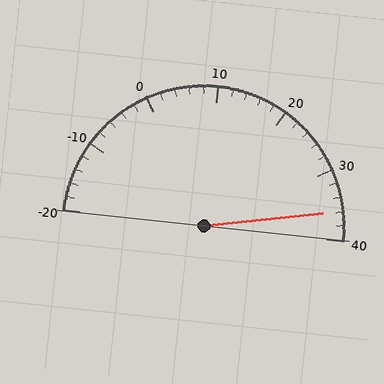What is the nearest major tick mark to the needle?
The nearest major tick mark is 40.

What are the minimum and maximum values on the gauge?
The gauge ranges from -20 to 40.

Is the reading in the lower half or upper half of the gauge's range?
The reading is in the upper half of the range (-20 to 40).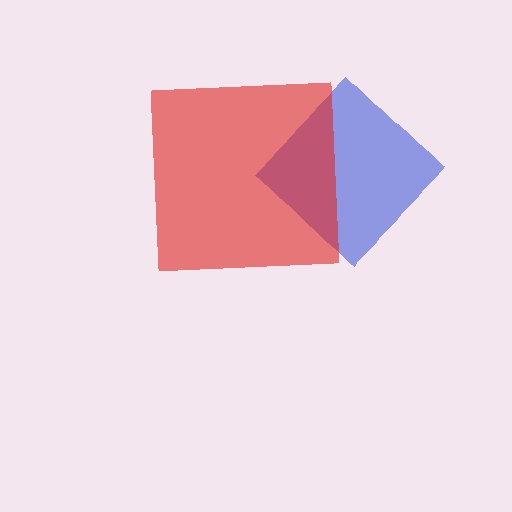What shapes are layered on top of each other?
The layered shapes are: a blue diamond, a red square.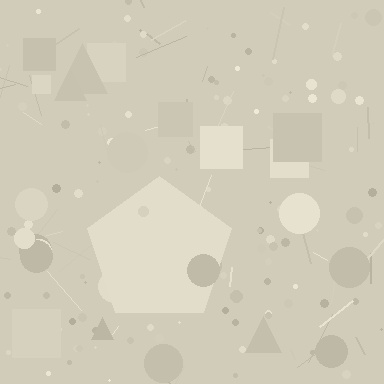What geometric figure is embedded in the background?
A pentagon is embedded in the background.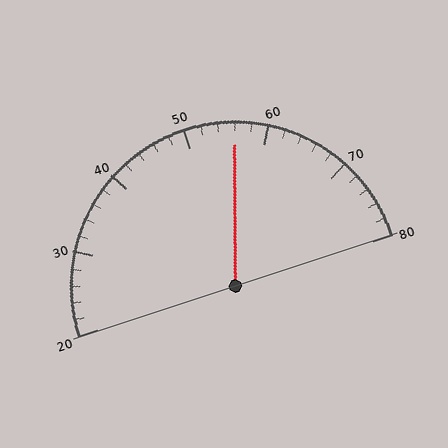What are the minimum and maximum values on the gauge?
The gauge ranges from 20 to 80.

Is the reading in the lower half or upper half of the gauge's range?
The reading is in the upper half of the range (20 to 80).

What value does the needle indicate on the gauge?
The needle indicates approximately 56.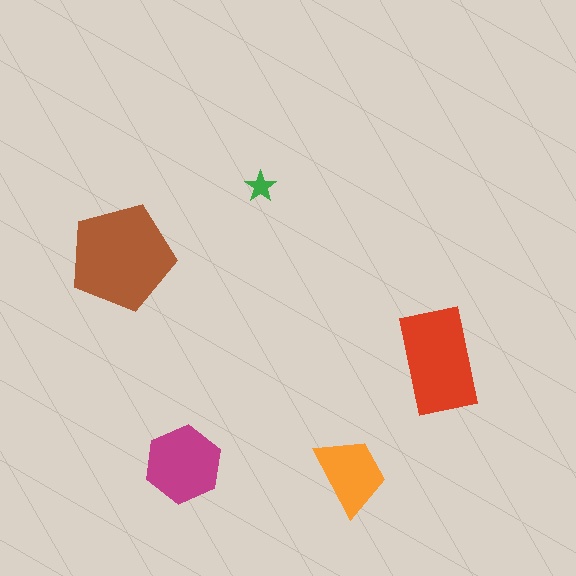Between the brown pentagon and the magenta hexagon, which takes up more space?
The brown pentagon.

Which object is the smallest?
The green star.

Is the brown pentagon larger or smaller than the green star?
Larger.